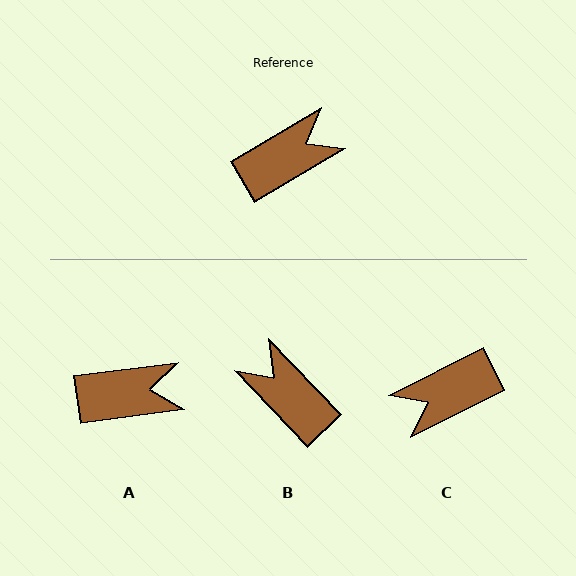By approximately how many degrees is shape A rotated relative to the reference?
Approximately 23 degrees clockwise.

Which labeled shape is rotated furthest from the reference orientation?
C, about 176 degrees away.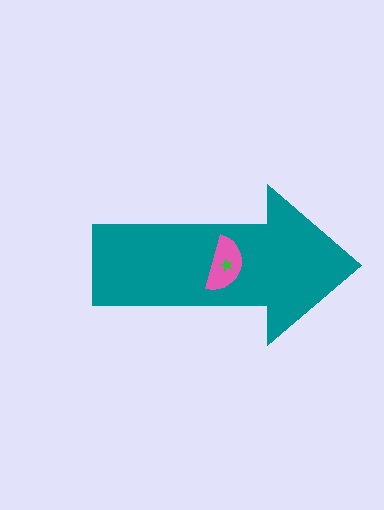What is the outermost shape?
The teal arrow.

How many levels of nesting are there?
3.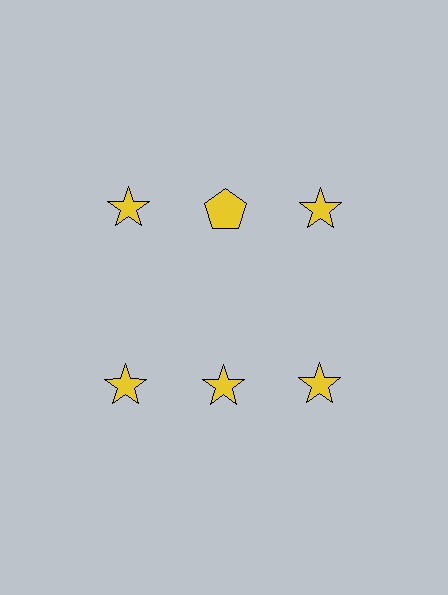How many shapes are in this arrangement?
There are 6 shapes arranged in a grid pattern.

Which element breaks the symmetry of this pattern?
The yellow pentagon in the top row, second from left column breaks the symmetry. All other shapes are yellow stars.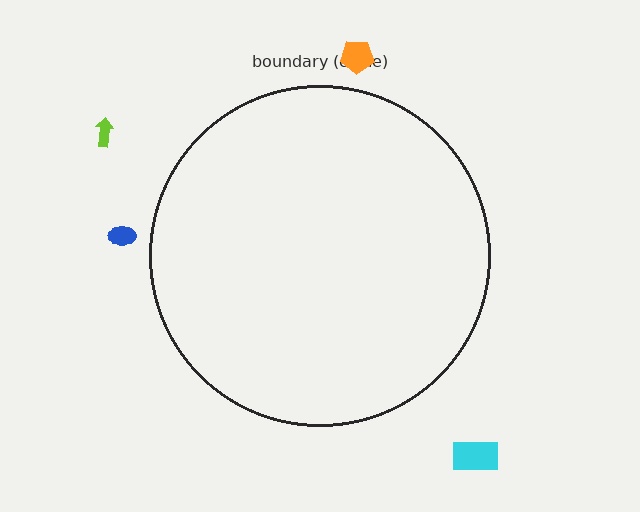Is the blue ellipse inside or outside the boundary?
Outside.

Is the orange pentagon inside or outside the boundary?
Outside.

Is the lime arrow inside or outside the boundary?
Outside.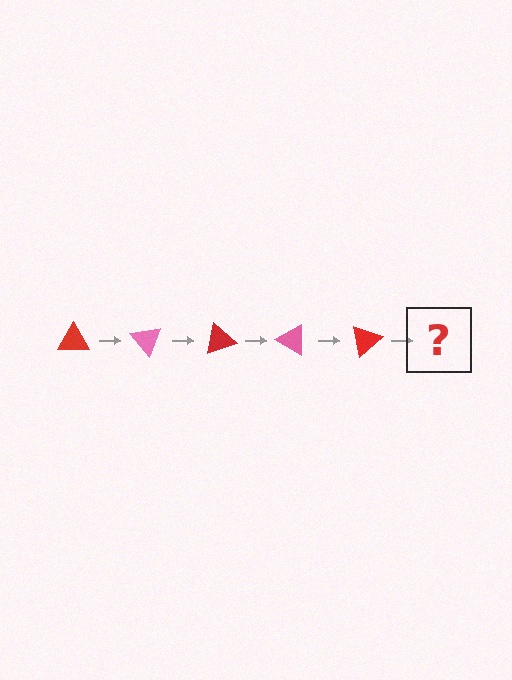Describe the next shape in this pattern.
It should be a pink triangle, rotated 250 degrees from the start.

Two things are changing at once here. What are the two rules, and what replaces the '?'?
The two rules are that it rotates 50 degrees each step and the color cycles through red and pink. The '?' should be a pink triangle, rotated 250 degrees from the start.